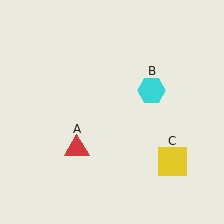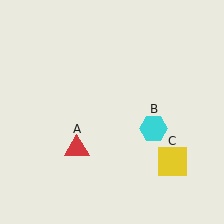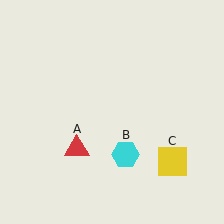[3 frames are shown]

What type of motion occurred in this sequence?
The cyan hexagon (object B) rotated clockwise around the center of the scene.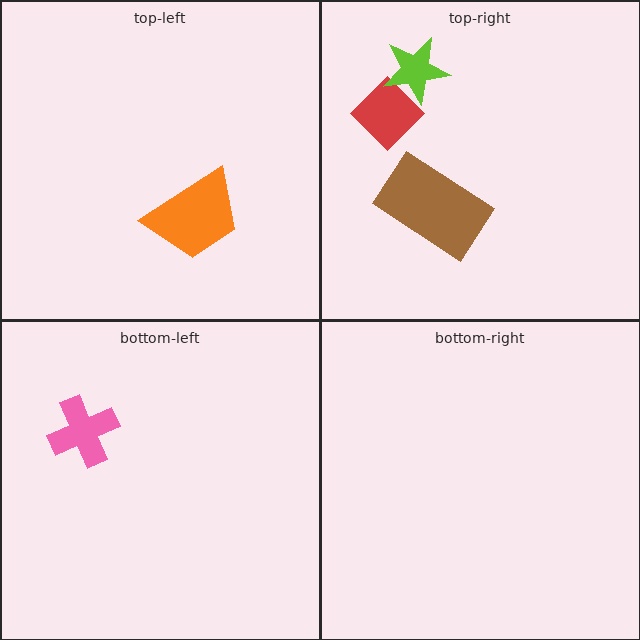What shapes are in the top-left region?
The orange trapezoid.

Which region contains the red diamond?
The top-right region.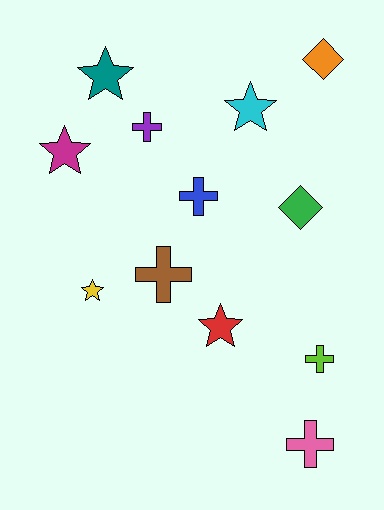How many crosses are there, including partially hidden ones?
There are 5 crosses.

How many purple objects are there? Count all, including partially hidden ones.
There is 1 purple object.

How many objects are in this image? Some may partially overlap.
There are 12 objects.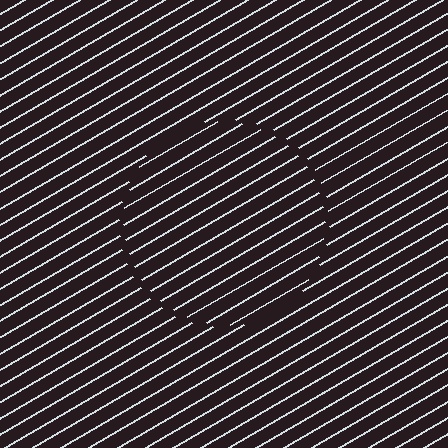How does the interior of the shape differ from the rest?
The interior of the shape contains the same grating, shifted by half a period — the contour is defined by the phase discontinuity where line-ends from the inner and outer gratings abut.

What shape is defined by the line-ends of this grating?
An illusory circle. The interior of the shape contains the same grating, shifted by half a period — the contour is defined by the phase discontinuity where line-ends from the inner and outer gratings abut.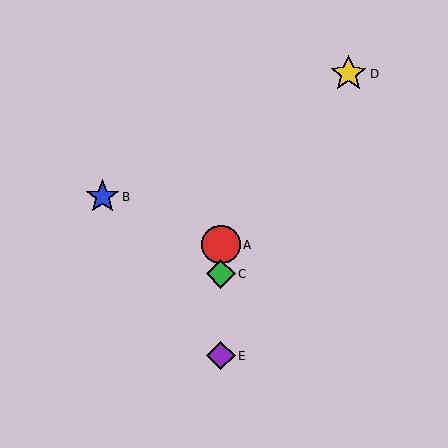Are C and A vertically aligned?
Yes, both are at x≈221.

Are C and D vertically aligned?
No, C is at x≈221 and D is at x≈349.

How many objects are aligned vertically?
3 objects (A, C, E) are aligned vertically.